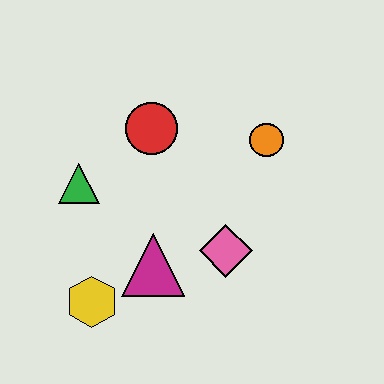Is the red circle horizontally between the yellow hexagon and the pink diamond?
Yes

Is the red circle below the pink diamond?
No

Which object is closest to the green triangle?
The red circle is closest to the green triangle.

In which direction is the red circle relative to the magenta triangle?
The red circle is above the magenta triangle.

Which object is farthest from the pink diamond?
The green triangle is farthest from the pink diamond.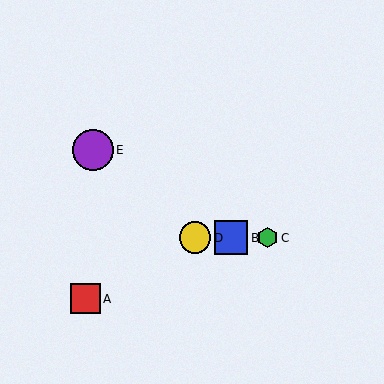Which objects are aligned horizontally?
Objects B, C, D are aligned horizontally.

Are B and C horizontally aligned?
Yes, both are at y≈238.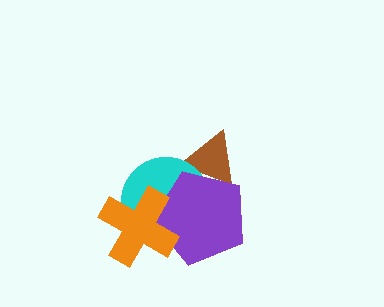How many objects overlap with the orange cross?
2 objects overlap with the orange cross.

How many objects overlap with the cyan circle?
3 objects overlap with the cyan circle.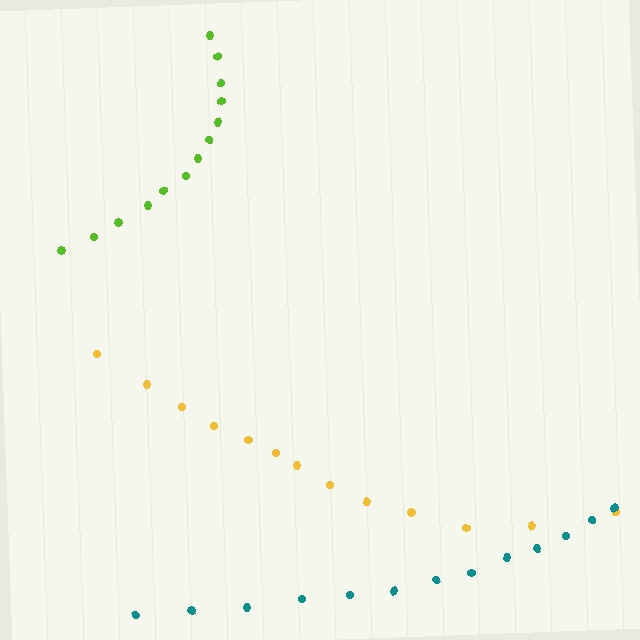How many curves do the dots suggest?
There are 3 distinct paths.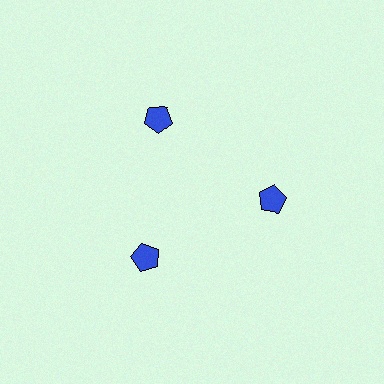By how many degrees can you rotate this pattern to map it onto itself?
The pattern maps onto itself every 120 degrees of rotation.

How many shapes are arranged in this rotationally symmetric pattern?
There are 3 shapes, arranged in 3 groups of 1.